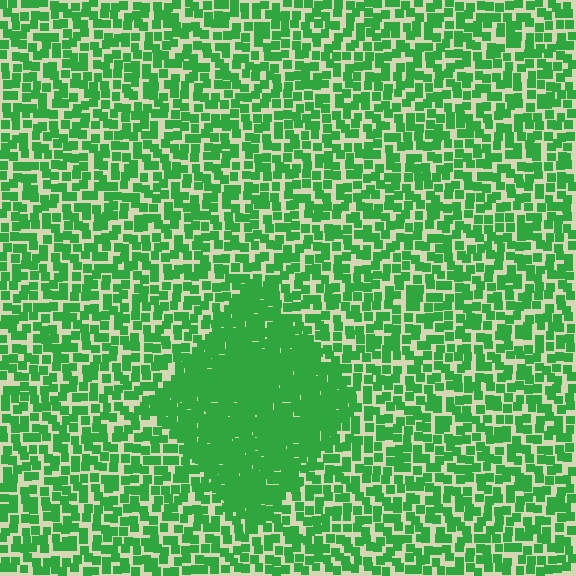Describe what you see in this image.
The image contains small green elements arranged at two different densities. A diamond-shaped region is visible where the elements are more densely packed than the surrounding area.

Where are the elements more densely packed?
The elements are more densely packed inside the diamond boundary.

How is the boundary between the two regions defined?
The boundary is defined by a change in element density (approximately 2.2x ratio). All elements are the same color, size, and shape.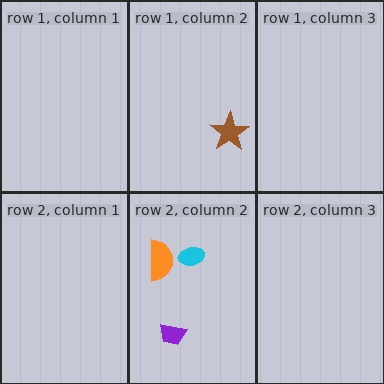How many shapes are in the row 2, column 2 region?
3.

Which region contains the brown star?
The row 1, column 2 region.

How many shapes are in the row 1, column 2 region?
1.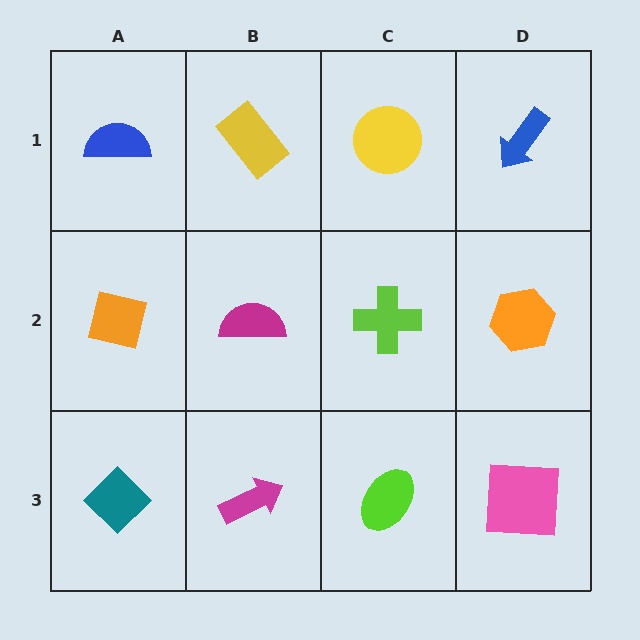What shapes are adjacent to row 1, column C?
A lime cross (row 2, column C), a yellow rectangle (row 1, column B), a blue arrow (row 1, column D).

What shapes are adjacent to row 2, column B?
A yellow rectangle (row 1, column B), a magenta arrow (row 3, column B), an orange square (row 2, column A), a lime cross (row 2, column C).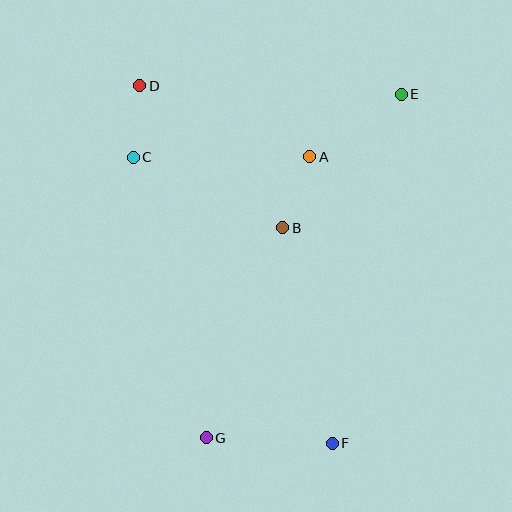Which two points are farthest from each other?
Points D and F are farthest from each other.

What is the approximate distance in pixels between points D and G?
The distance between D and G is approximately 358 pixels.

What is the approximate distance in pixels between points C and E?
The distance between C and E is approximately 275 pixels.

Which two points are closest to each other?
Points C and D are closest to each other.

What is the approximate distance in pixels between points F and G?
The distance between F and G is approximately 126 pixels.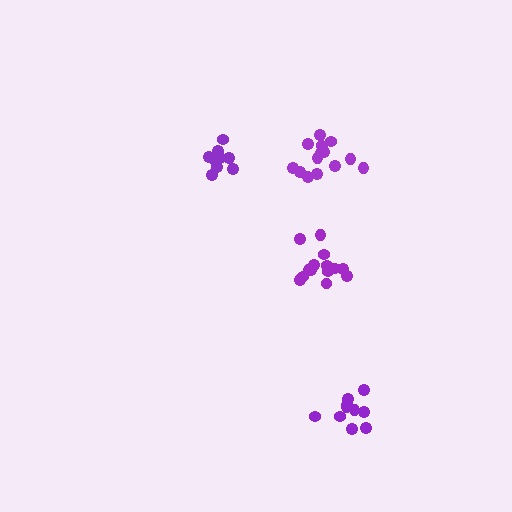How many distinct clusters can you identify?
There are 4 distinct clusters.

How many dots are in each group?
Group 1: 10 dots, Group 2: 14 dots, Group 3: 14 dots, Group 4: 9 dots (47 total).